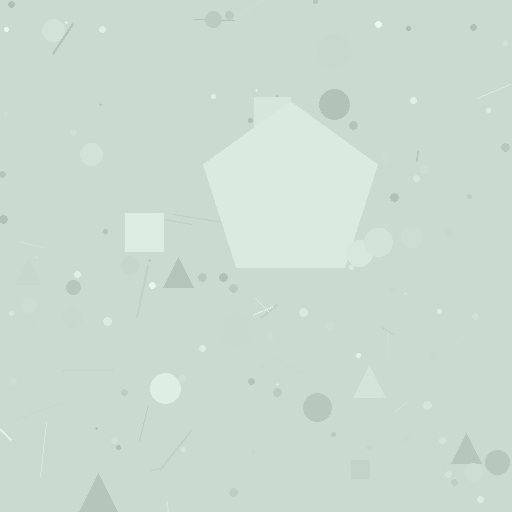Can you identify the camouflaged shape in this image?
The camouflaged shape is a pentagon.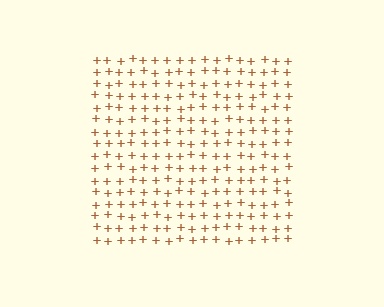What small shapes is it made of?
It is made of small plus signs.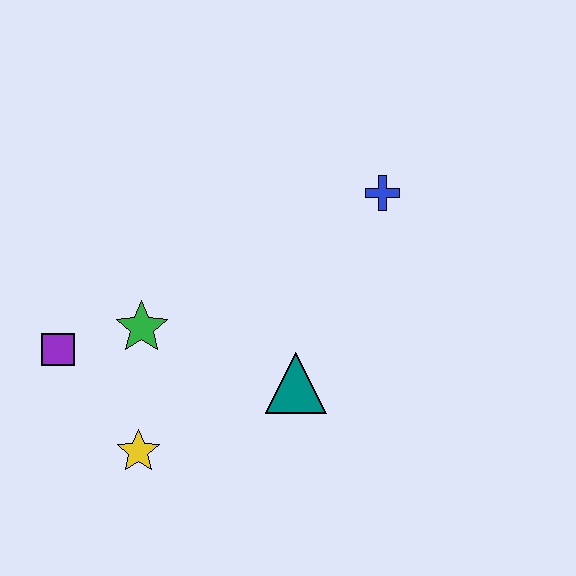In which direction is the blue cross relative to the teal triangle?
The blue cross is above the teal triangle.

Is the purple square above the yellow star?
Yes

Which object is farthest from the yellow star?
The blue cross is farthest from the yellow star.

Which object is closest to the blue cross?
The teal triangle is closest to the blue cross.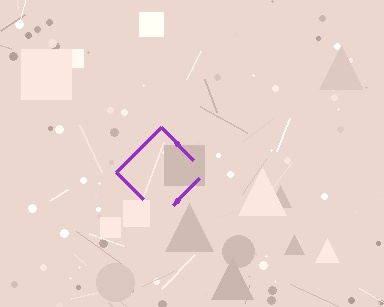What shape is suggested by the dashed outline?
The dashed outline suggests a diamond.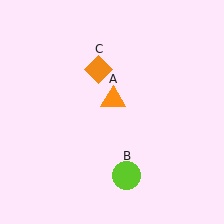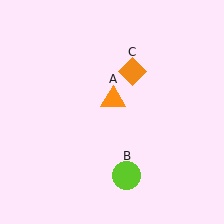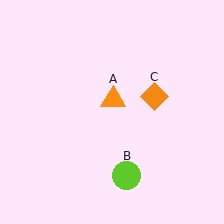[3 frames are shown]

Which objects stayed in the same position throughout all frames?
Orange triangle (object A) and lime circle (object B) remained stationary.